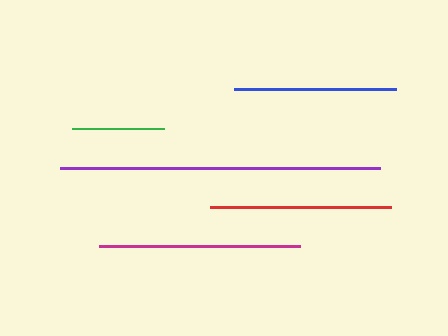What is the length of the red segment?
The red segment is approximately 181 pixels long.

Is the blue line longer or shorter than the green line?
The blue line is longer than the green line.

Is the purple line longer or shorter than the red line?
The purple line is longer than the red line.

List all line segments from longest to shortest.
From longest to shortest: purple, magenta, red, blue, green.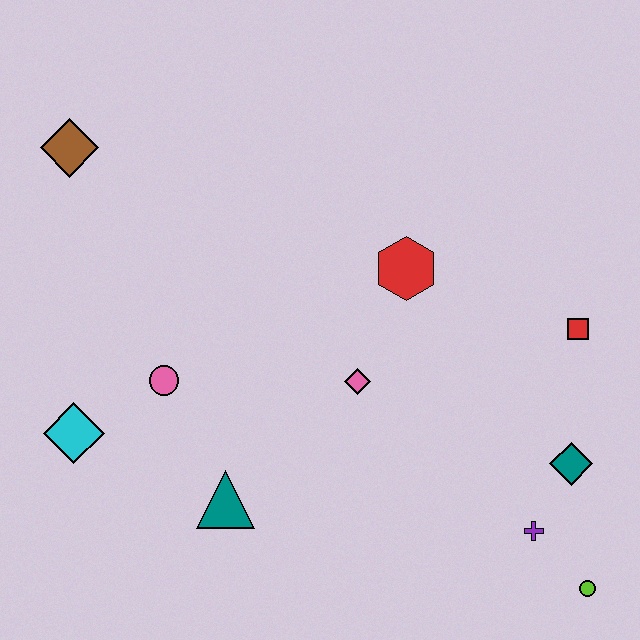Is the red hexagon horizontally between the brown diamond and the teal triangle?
No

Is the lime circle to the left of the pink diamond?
No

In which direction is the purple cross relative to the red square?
The purple cross is below the red square.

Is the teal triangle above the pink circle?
No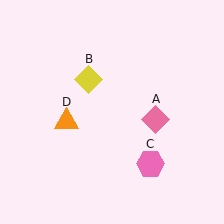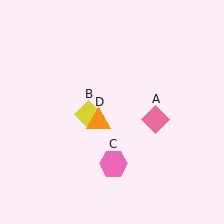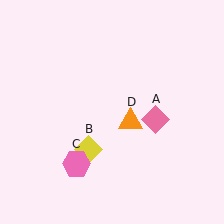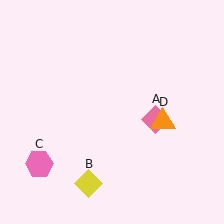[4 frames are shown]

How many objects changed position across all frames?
3 objects changed position: yellow diamond (object B), pink hexagon (object C), orange triangle (object D).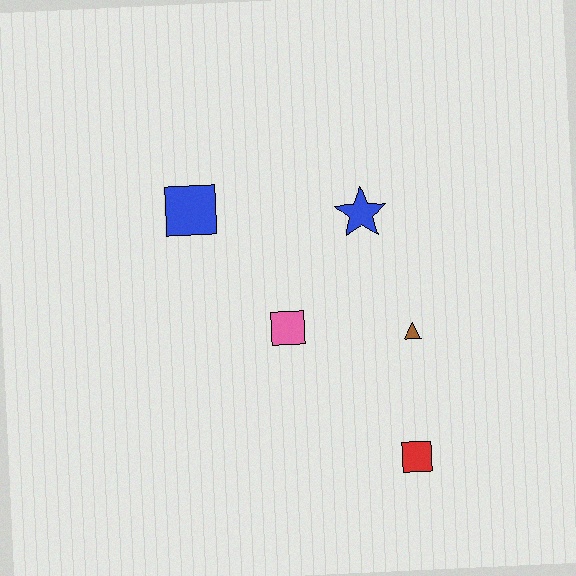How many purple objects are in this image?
There are no purple objects.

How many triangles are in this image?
There is 1 triangle.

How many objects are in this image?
There are 5 objects.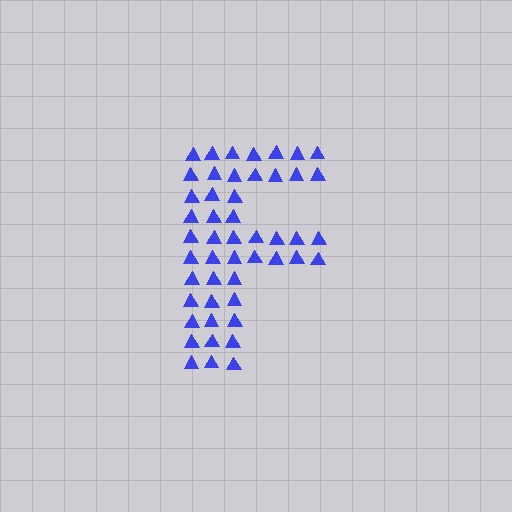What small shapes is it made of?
It is made of small triangles.